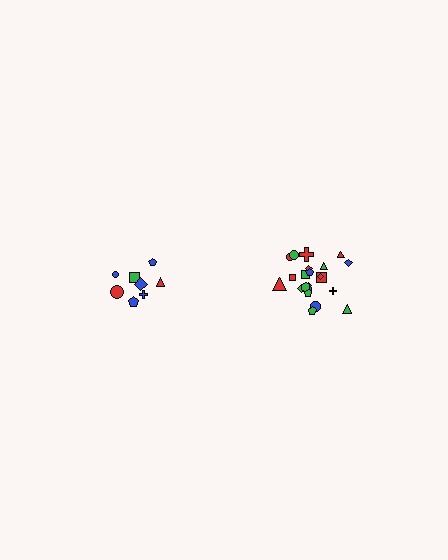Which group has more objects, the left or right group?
The right group.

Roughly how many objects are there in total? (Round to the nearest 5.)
Roughly 30 objects in total.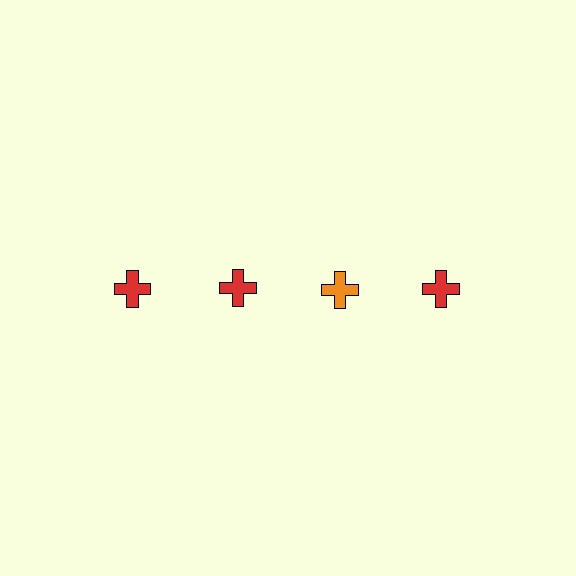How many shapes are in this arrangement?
There are 4 shapes arranged in a grid pattern.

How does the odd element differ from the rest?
It has a different color: orange instead of red.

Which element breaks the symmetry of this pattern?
The orange cross in the top row, center column breaks the symmetry. All other shapes are red crosses.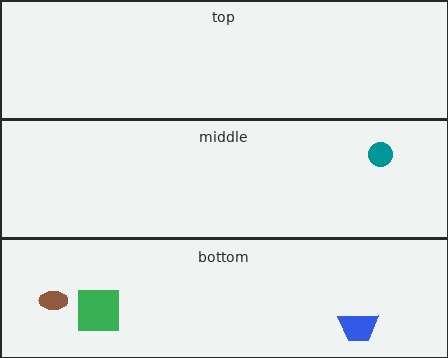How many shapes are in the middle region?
1.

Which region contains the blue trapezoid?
The bottom region.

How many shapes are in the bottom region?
3.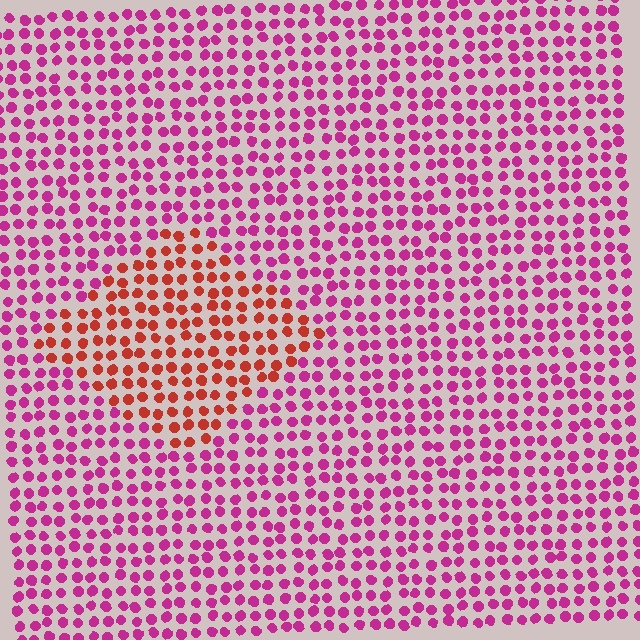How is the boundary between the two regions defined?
The boundary is defined purely by a slight shift in hue (about 45 degrees). Spacing, size, and orientation are identical on both sides.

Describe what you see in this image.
The image is filled with small magenta elements in a uniform arrangement. A diamond-shaped region is visible where the elements are tinted to a slightly different hue, forming a subtle color boundary.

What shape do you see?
I see a diamond.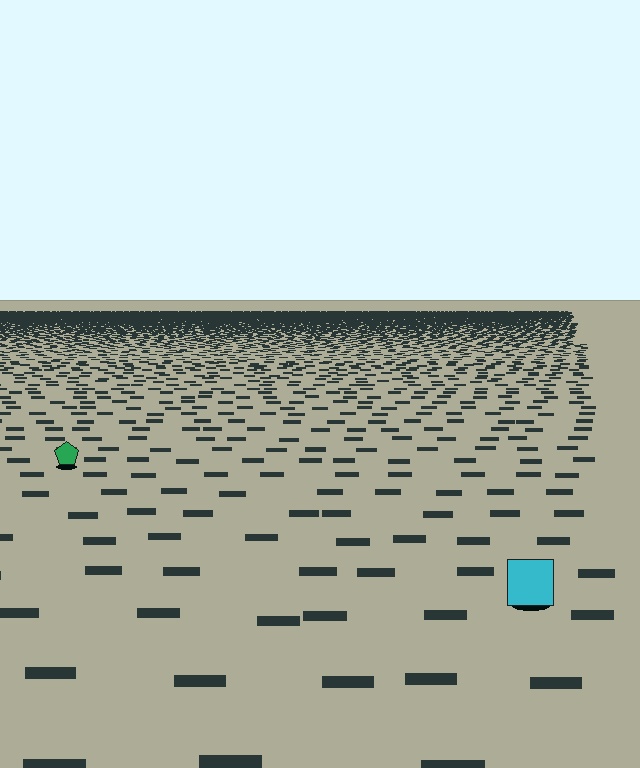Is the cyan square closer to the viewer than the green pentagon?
Yes. The cyan square is closer — you can tell from the texture gradient: the ground texture is coarser near it.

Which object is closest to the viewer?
The cyan square is closest. The texture marks near it are larger and more spread out.